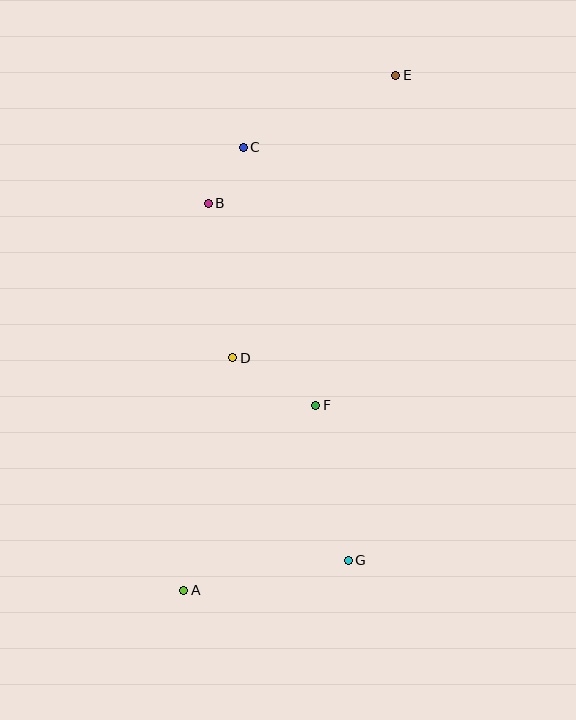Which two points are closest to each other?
Points B and C are closest to each other.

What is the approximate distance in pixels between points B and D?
The distance between B and D is approximately 156 pixels.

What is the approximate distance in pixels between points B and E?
The distance between B and E is approximately 227 pixels.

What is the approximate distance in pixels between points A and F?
The distance between A and F is approximately 227 pixels.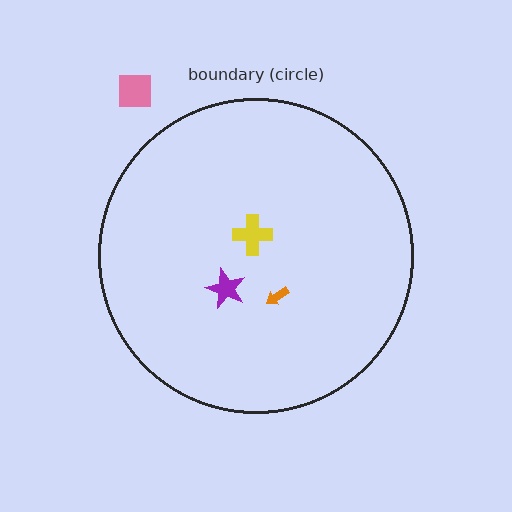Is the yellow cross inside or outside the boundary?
Inside.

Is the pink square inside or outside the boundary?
Outside.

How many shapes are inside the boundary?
3 inside, 1 outside.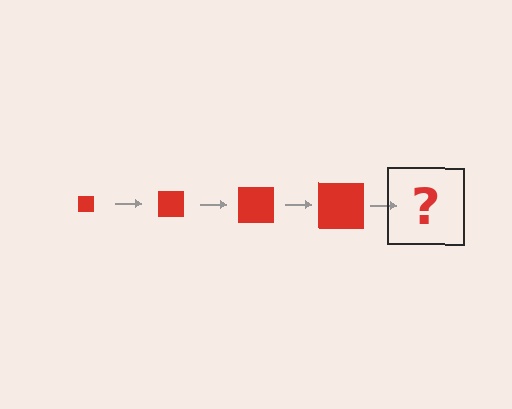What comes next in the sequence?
The next element should be a red square, larger than the previous one.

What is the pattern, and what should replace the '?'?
The pattern is that the square gets progressively larger each step. The '?' should be a red square, larger than the previous one.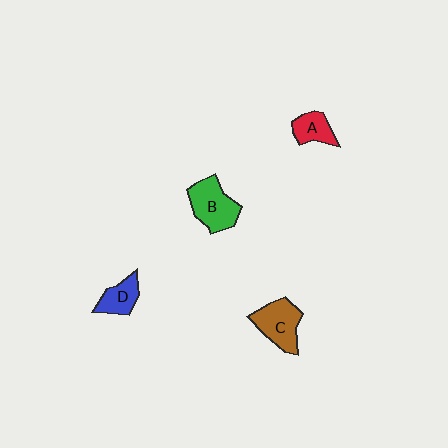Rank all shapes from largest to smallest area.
From largest to smallest: B (green), C (brown), D (blue), A (red).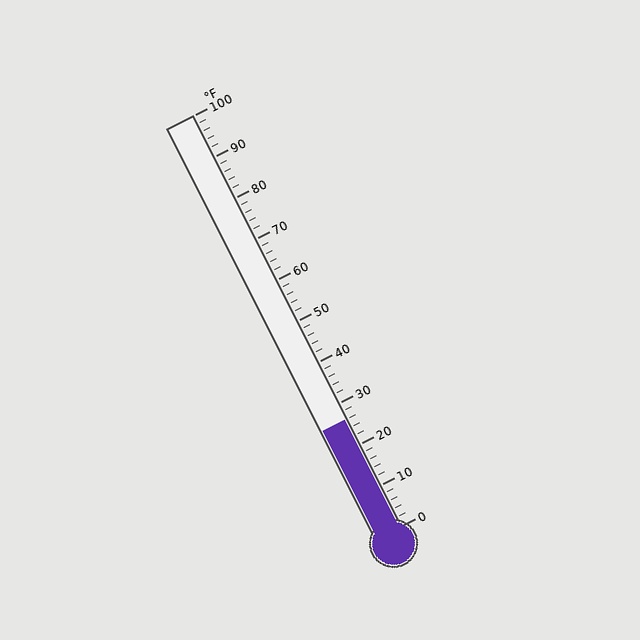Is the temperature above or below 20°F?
The temperature is above 20°F.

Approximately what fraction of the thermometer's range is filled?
The thermometer is filled to approximately 25% of its range.